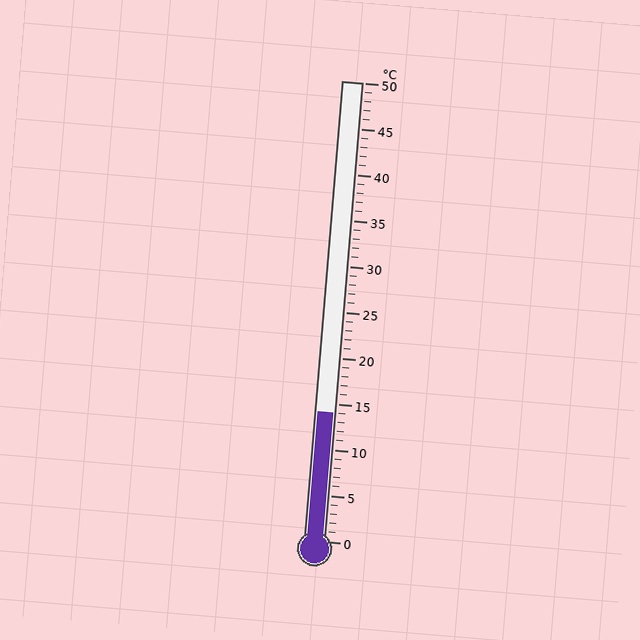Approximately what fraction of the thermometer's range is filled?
The thermometer is filled to approximately 30% of its range.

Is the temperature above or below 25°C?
The temperature is below 25°C.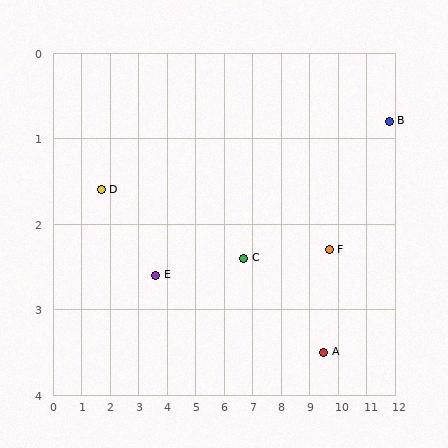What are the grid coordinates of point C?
Point C is at approximately (6.7, 2.4).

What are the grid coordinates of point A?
Point A is at approximately (9.5, 3.5).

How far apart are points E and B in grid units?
Points E and B are about 8.4 grid units apart.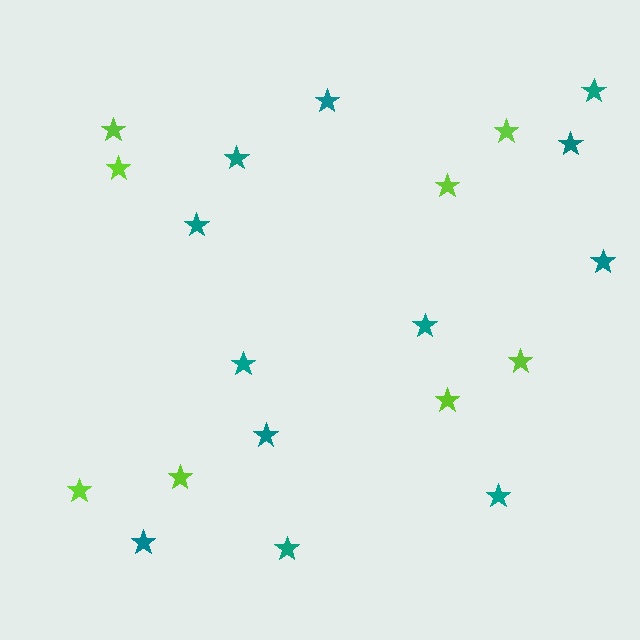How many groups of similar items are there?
There are 2 groups: one group of lime stars (8) and one group of teal stars (12).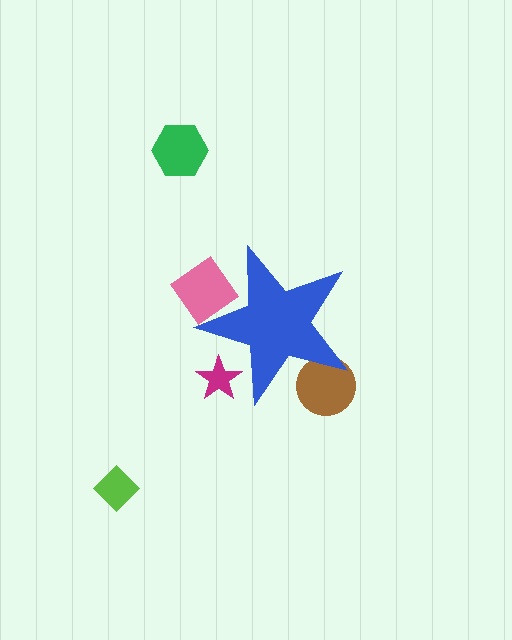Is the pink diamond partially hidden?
Yes, the pink diamond is partially hidden behind the blue star.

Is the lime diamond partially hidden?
No, the lime diamond is fully visible.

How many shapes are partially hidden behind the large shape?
3 shapes are partially hidden.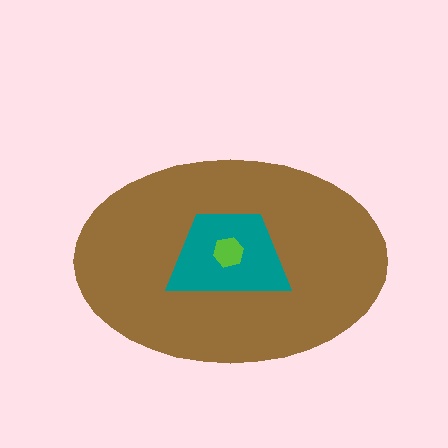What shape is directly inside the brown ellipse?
The teal trapezoid.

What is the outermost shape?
The brown ellipse.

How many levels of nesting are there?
3.